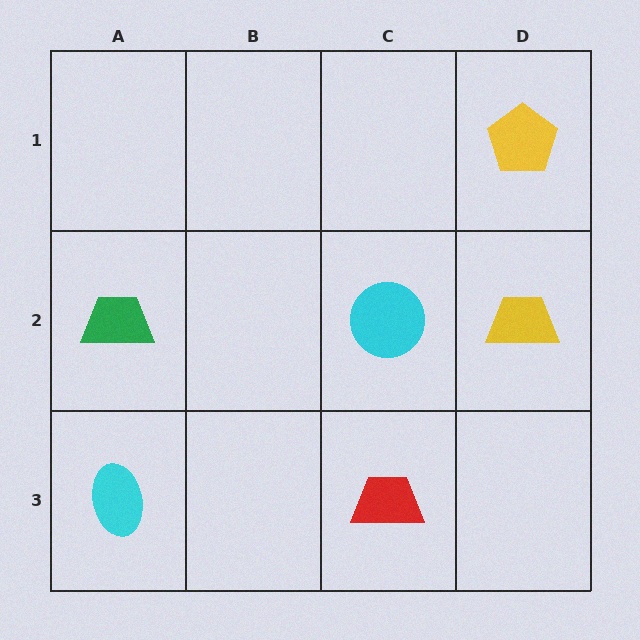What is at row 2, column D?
A yellow trapezoid.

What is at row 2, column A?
A green trapezoid.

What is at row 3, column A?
A cyan ellipse.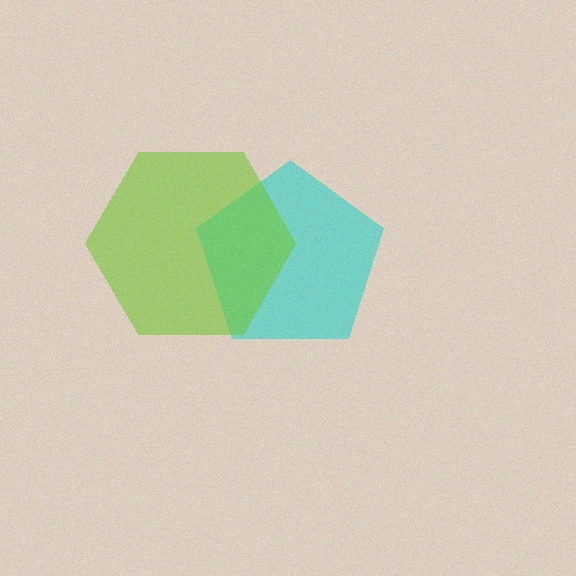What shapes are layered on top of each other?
The layered shapes are: a cyan pentagon, a lime hexagon.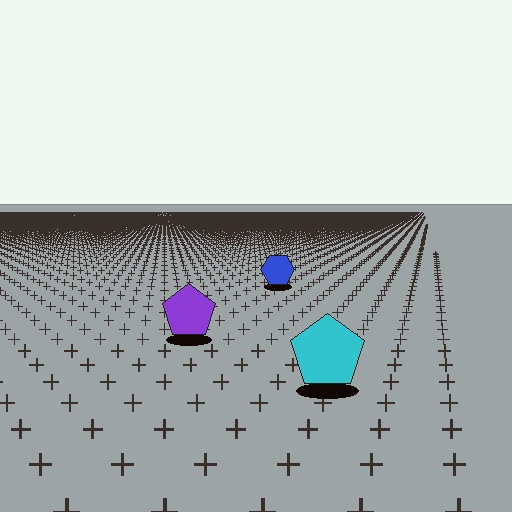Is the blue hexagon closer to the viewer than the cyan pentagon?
No. The cyan pentagon is closer — you can tell from the texture gradient: the ground texture is coarser near it.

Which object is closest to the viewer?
The cyan pentagon is closest. The texture marks near it are larger and more spread out.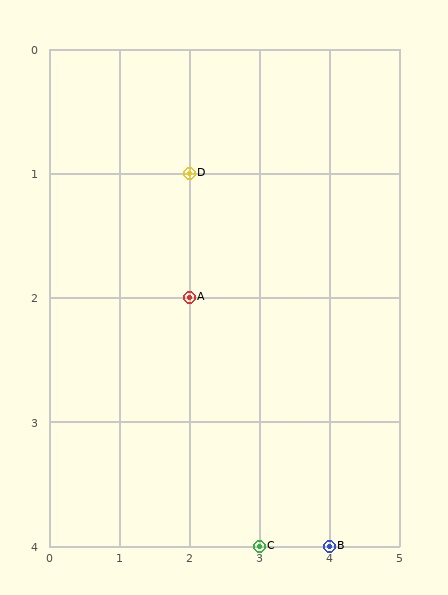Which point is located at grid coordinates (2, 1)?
Point D is at (2, 1).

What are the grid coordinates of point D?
Point D is at grid coordinates (2, 1).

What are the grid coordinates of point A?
Point A is at grid coordinates (2, 2).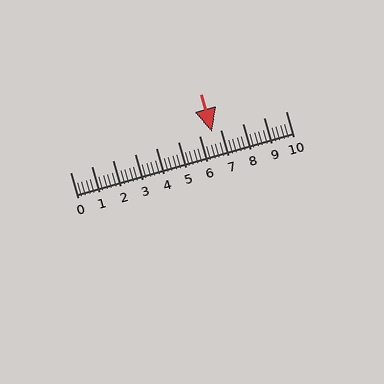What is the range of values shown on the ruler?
The ruler shows values from 0 to 10.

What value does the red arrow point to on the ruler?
The red arrow points to approximately 6.6.